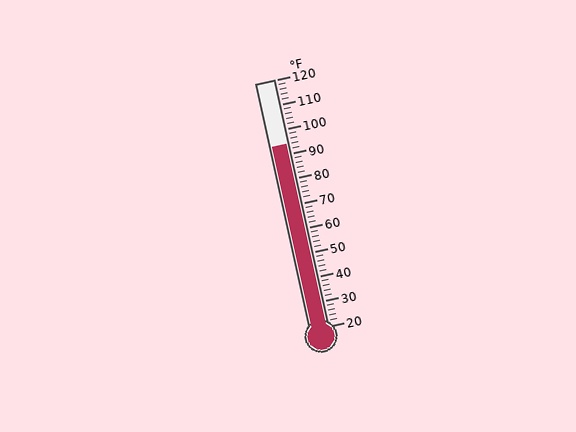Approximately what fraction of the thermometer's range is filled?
The thermometer is filled to approximately 75% of its range.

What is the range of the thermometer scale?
The thermometer scale ranges from 20°F to 120°F.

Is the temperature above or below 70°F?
The temperature is above 70°F.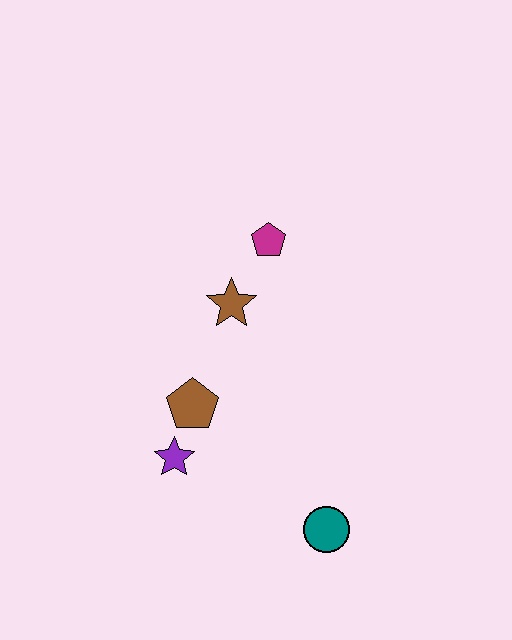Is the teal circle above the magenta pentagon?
No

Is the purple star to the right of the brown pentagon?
No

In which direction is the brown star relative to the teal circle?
The brown star is above the teal circle.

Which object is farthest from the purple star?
The magenta pentagon is farthest from the purple star.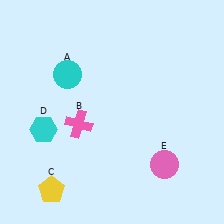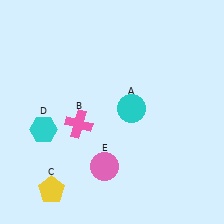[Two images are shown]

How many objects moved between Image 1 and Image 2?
2 objects moved between the two images.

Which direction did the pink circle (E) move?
The pink circle (E) moved left.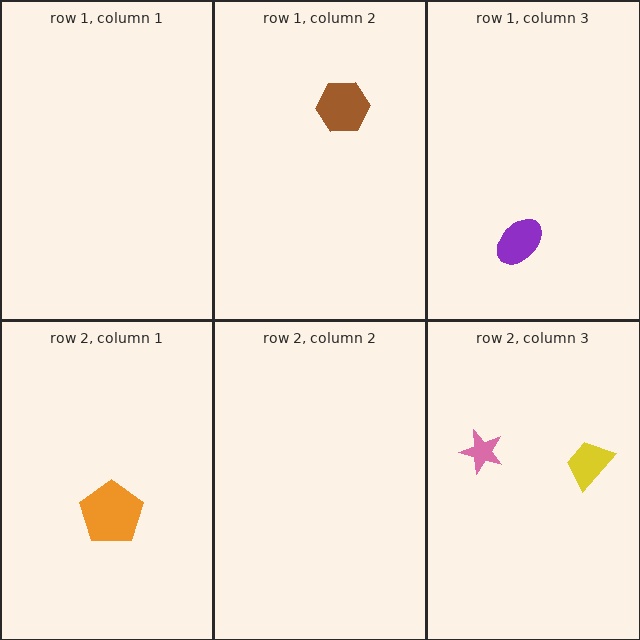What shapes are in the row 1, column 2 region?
The brown hexagon.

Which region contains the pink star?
The row 2, column 3 region.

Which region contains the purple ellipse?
The row 1, column 3 region.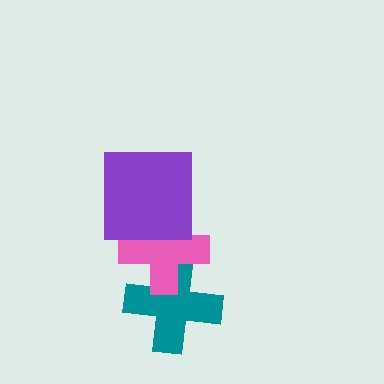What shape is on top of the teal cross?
The pink cross is on top of the teal cross.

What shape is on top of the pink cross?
The purple square is on top of the pink cross.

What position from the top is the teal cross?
The teal cross is 3rd from the top.